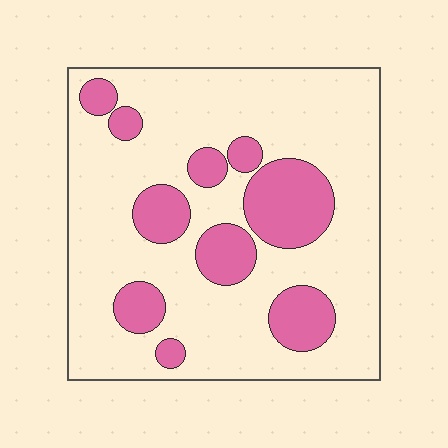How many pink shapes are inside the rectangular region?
10.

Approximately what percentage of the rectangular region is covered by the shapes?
Approximately 25%.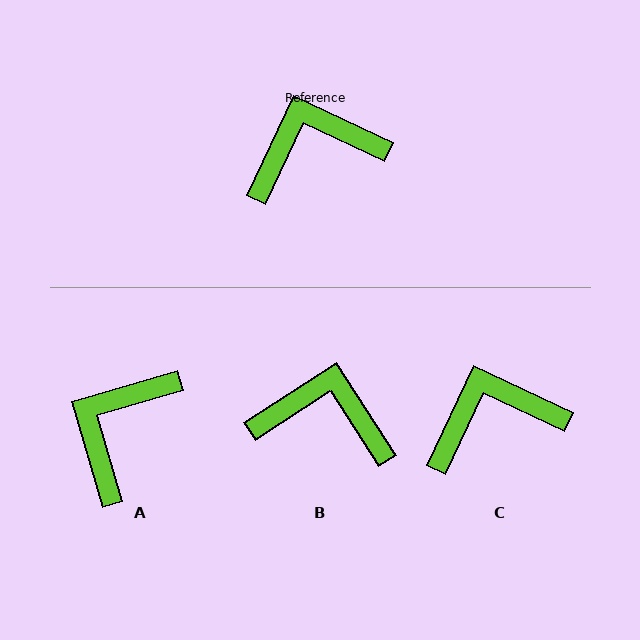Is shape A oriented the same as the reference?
No, it is off by about 42 degrees.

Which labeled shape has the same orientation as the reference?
C.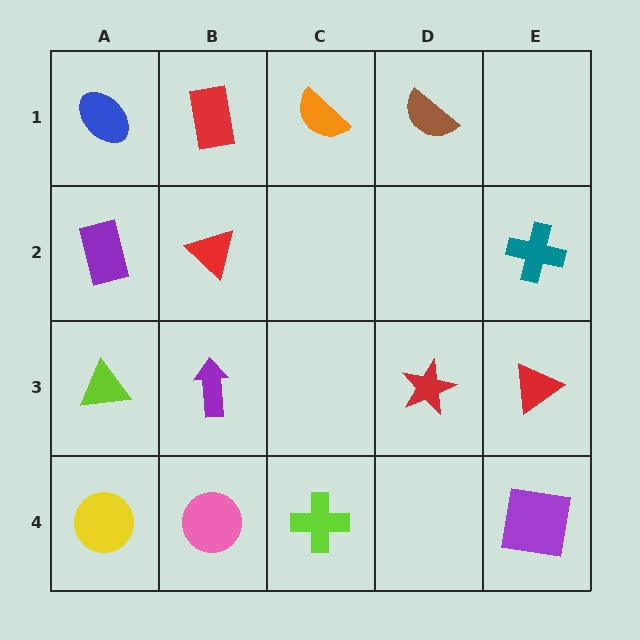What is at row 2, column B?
A red triangle.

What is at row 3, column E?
A red triangle.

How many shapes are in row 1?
4 shapes.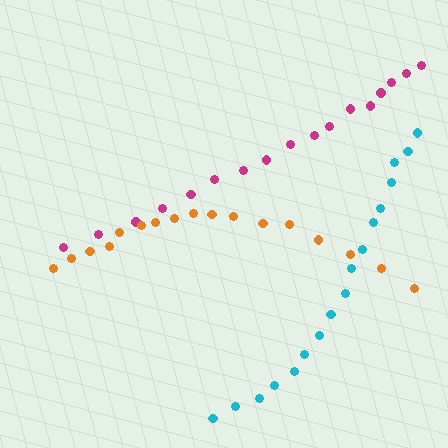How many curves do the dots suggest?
There are 3 distinct paths.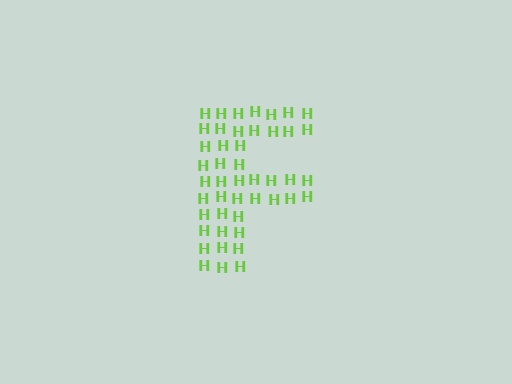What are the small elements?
The small elements are letter H's.